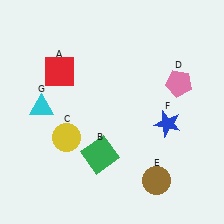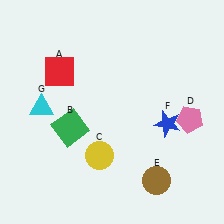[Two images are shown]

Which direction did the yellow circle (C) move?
The yellow circle (C) moved right.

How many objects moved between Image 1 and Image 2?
3 objects moved between the two images.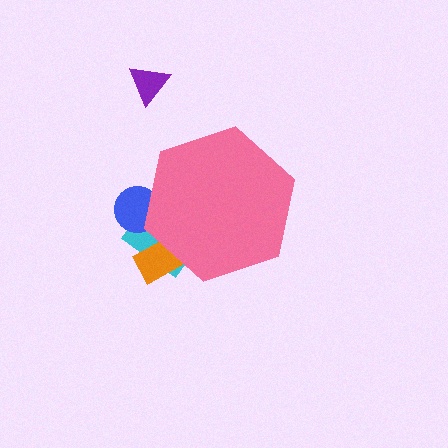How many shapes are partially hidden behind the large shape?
3 shapes are partially hidden.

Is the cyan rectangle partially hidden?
Yes, the cyan rectangle is partially hidden behind the pink hexagon.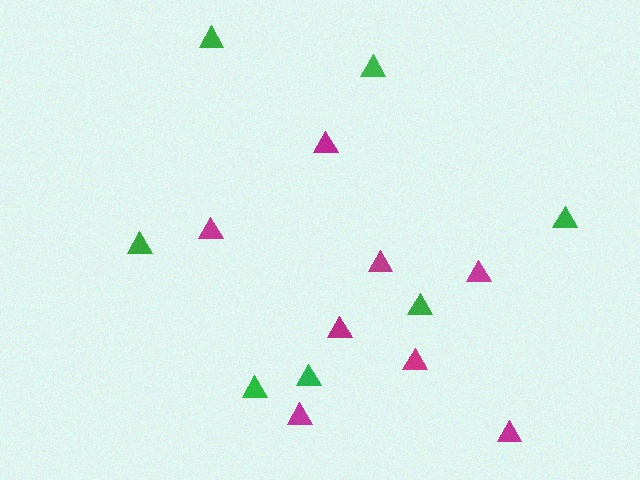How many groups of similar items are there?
There are 2 groups: one group of green triangles (7) and one group of magenta triangles (8).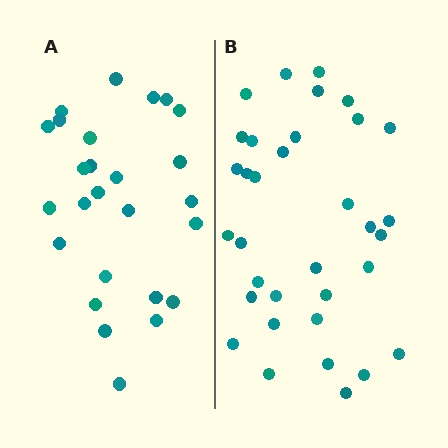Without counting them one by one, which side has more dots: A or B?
Region B (the right region) has more dots.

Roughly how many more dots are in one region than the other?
Region B has roughly 8 or so more dots than region A.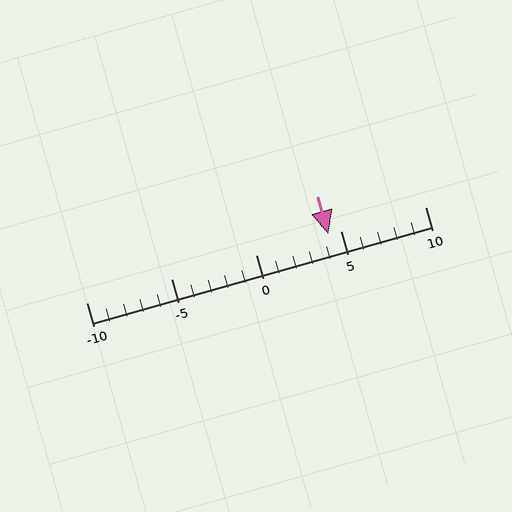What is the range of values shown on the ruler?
The ruler shows values from -10 to 10.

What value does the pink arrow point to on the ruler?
The pink arrow points to approximately 4.